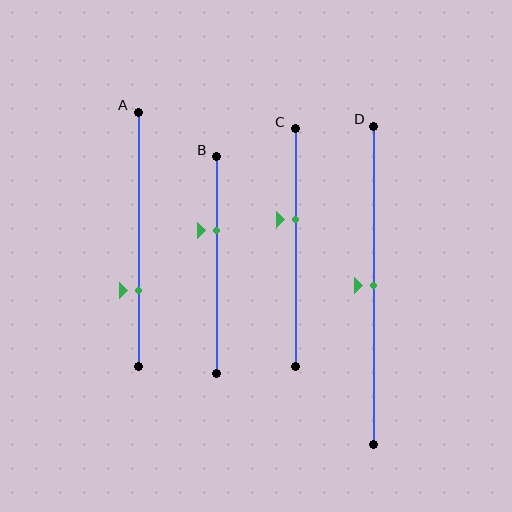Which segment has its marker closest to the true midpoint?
Segment D has its marker closest to the true midpoint.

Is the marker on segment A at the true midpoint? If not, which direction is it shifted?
No, the marker on segment A is shifted downward by about 20% of the segment length.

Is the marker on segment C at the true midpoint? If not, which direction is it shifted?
No, the marker on segment C is shifted upward by about 12% of the segment length.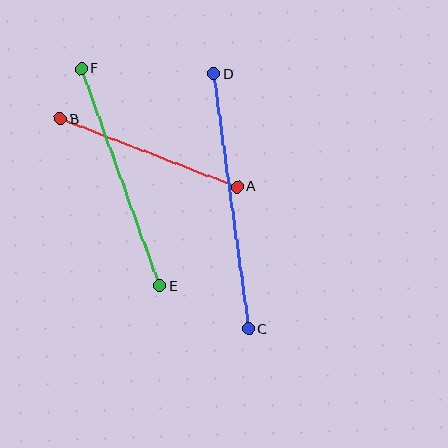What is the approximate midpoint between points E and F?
The midpoint is at approximately (121, 177) pixels.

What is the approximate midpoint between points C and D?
The midpoint is at approximately (231, 202) pixels.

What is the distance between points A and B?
The distance is approximately 189 pixels.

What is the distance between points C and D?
The distance is approximately 258 pixels.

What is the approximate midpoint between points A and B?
The midpoint is at approximately (149, 153) pixels.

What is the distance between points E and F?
The distance is approximately 231 pixels.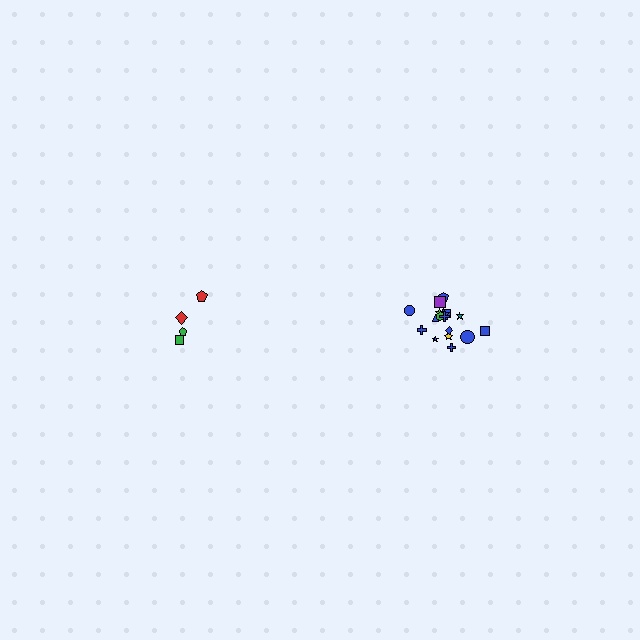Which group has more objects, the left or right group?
The right group.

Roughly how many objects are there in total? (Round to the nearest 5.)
Roughly 20 objects in total.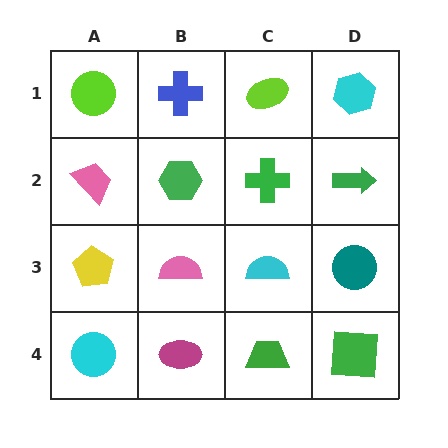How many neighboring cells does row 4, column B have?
3.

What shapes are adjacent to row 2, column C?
A lime ellipse (row 1, column C), a cyan semicircle (row 3, column C), a green hexagon (row 2, column B), a green arrow (row 2, column D).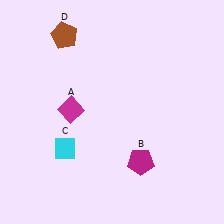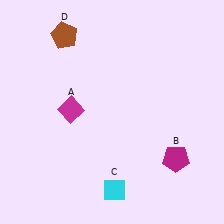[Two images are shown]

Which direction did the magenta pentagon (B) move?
The magenta pentagon (B) moved right.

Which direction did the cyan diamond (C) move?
The cyan diamond (C) moved right.